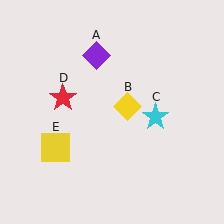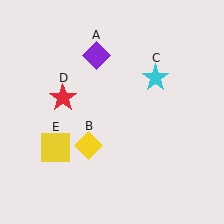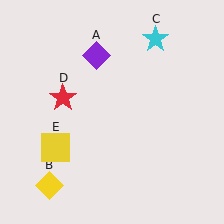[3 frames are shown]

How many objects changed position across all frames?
2 objects changed position: yellow diamond (object B), cyan star (object C).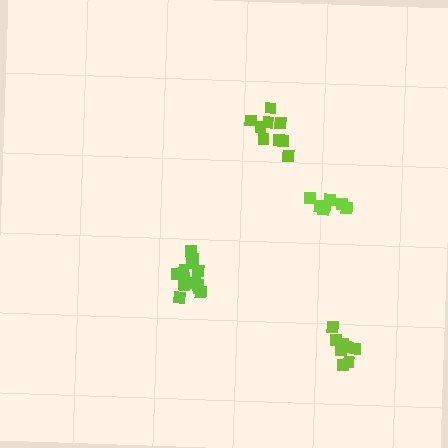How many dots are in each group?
Group 1: 8 dots, Group 2: 13 dots, Group 3: 7 dots, Group 4: 9 dots (37 total).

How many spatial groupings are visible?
There are 4 spatial groupings.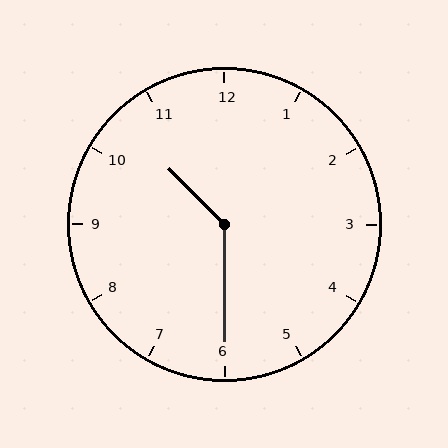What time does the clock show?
10:30.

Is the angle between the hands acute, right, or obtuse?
It is obtuse.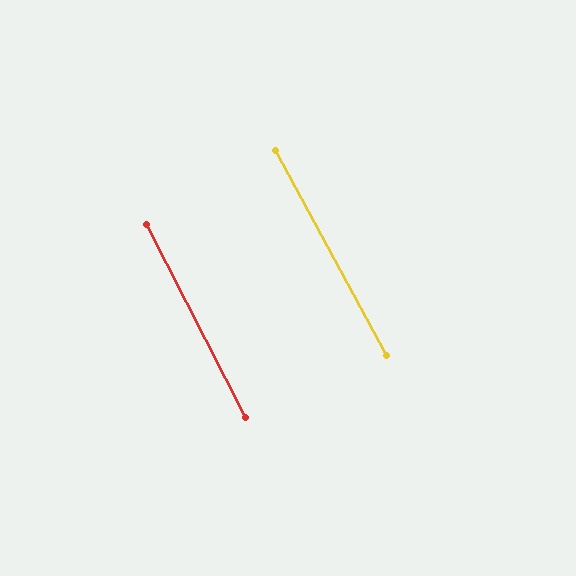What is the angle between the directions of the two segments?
Approximately 1 degree.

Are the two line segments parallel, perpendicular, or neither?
Parallel — their directions differ by only 1.3°.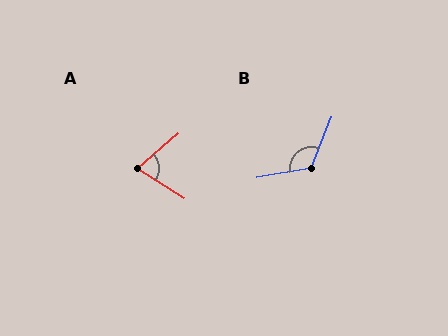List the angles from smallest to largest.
A (74°), B (122°).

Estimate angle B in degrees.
Approximately 122 degrees.